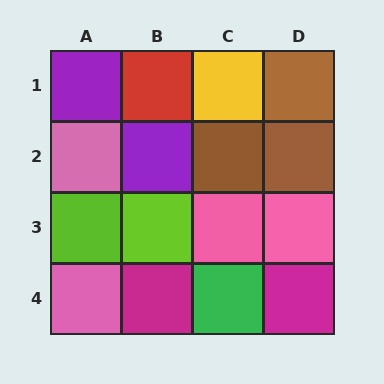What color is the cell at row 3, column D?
Pink.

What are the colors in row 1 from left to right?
Purple, red, yellow, brown.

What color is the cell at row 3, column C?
Pink.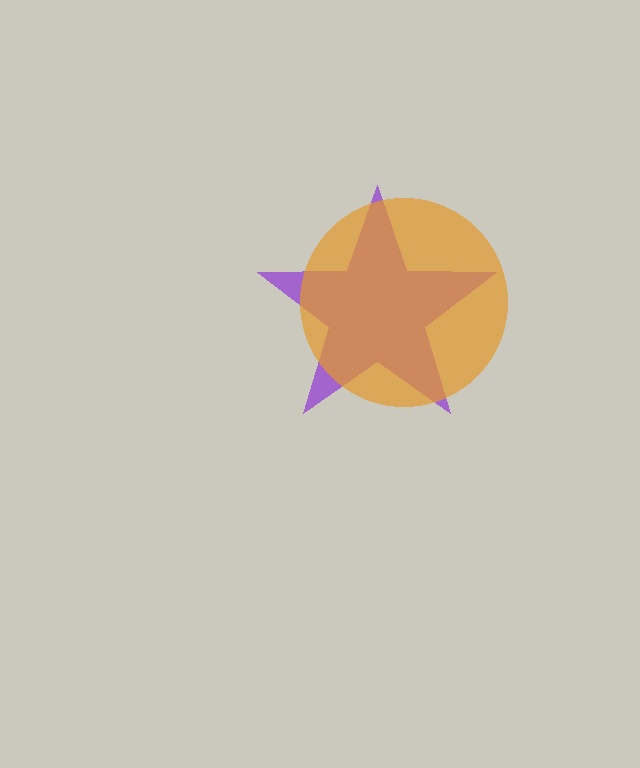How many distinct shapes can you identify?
There are 2 distinct shapes: a purple star, an orange circle.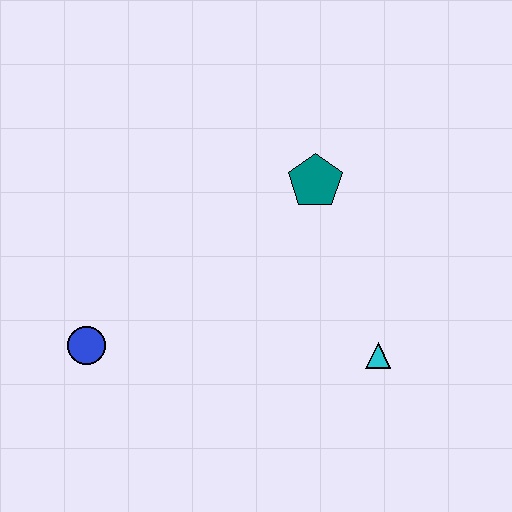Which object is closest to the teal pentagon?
The cyan triangle is closest to the teal pentagon.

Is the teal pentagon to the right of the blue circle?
Yes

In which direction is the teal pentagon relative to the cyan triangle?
The teal pentagon is above the cyan triangle.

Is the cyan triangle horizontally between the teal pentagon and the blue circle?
No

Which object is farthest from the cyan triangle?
The blue circle is farthest from the cyan triangle.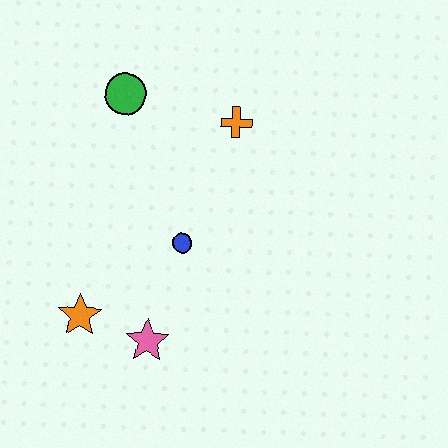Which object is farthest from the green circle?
The pink star is farthest from the green circle.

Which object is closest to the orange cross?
The green circle is closest to the orange cross.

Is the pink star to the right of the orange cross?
No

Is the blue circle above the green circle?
No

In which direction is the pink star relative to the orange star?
The pink star is to the right of the orange star.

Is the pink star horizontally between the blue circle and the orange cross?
No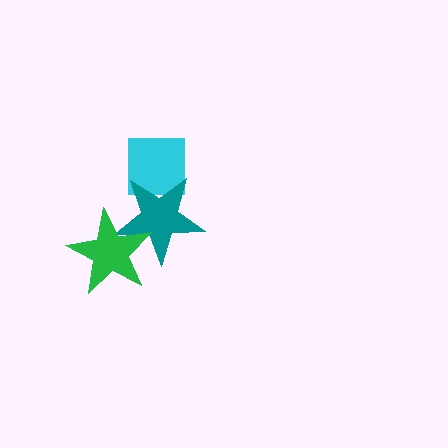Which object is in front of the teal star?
The green star is in front of the teal star.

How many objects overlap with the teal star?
2 objects overlap with the teal star.